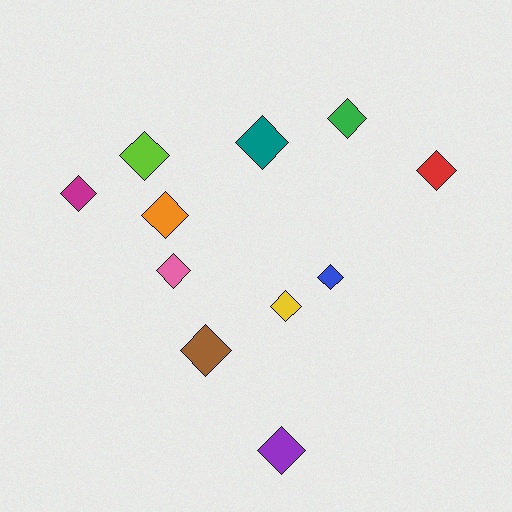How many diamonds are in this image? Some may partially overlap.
There are 11 diamonds.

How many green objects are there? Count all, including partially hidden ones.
There is 1 green object.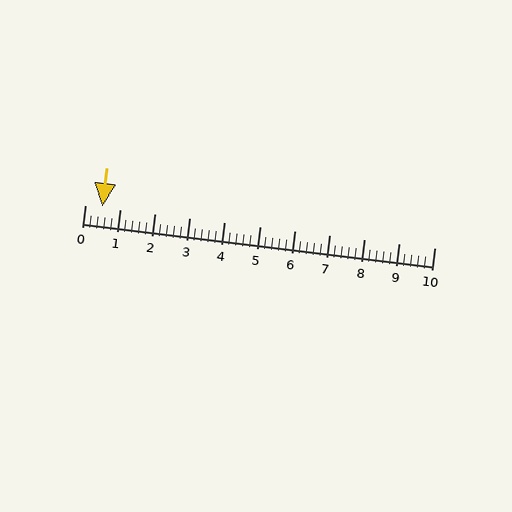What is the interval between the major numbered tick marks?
The major tick marks are spaced 1 units apart.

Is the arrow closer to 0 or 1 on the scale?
The arrow is closer to 1.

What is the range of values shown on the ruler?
The ruler shows values from 0 to 10.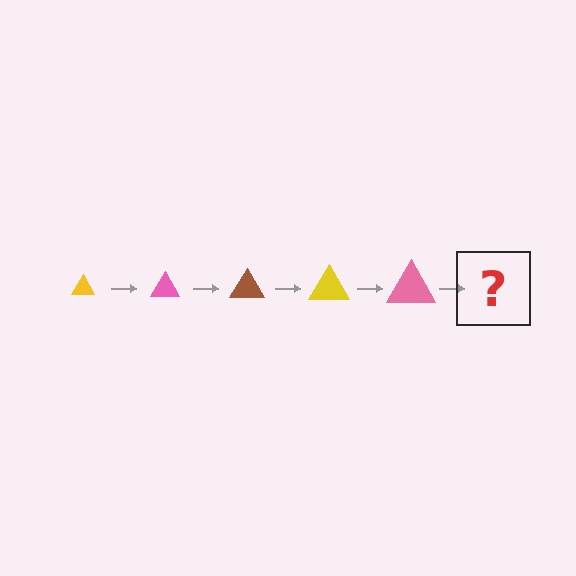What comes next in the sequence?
The next element should be a brown triangle, larger than the previous one.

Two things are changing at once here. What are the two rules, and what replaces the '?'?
The two rules are that the triangle grows larger each step and the color cycles through yellow, pink, and brown. The '?' should be a brown triangle, larger than the previous one.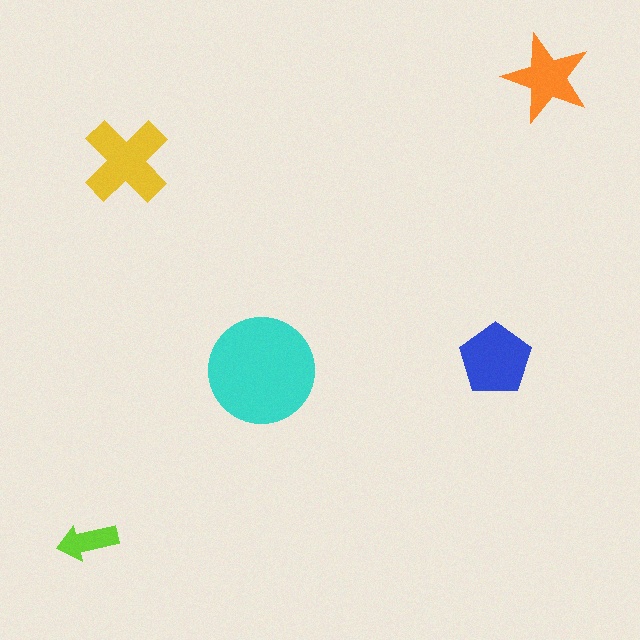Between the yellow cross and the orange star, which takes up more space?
The yellow cross.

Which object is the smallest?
The lime arrow.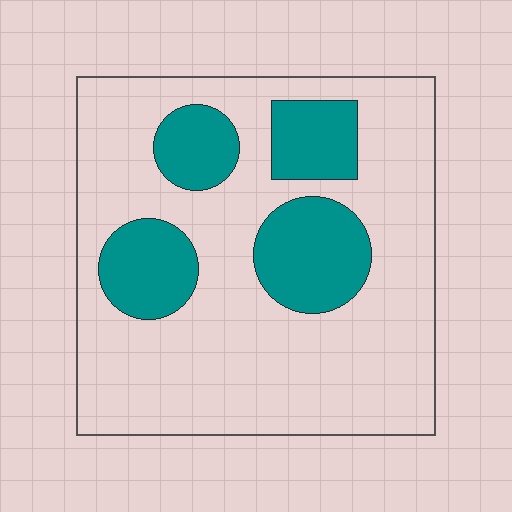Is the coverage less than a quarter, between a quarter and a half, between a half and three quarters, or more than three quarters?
Less than a quarter.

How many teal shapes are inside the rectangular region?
4.